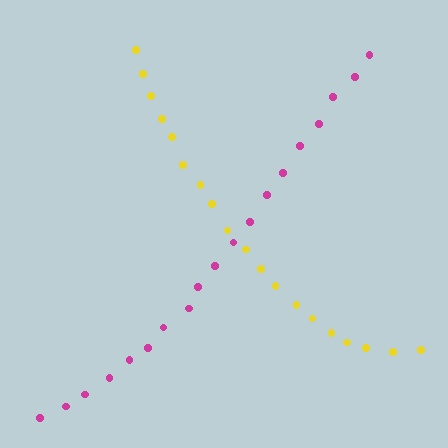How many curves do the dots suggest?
There are 2 distinct paths.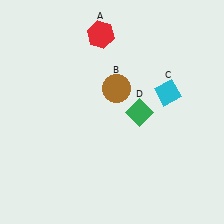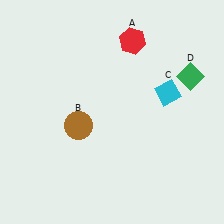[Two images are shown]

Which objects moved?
The objects that moved are: the red hexagon (A), the brown circle (B), the green diamond (D).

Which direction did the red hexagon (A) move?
The red hexagon (A) moved right.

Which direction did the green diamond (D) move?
The green diamond (D) moved right.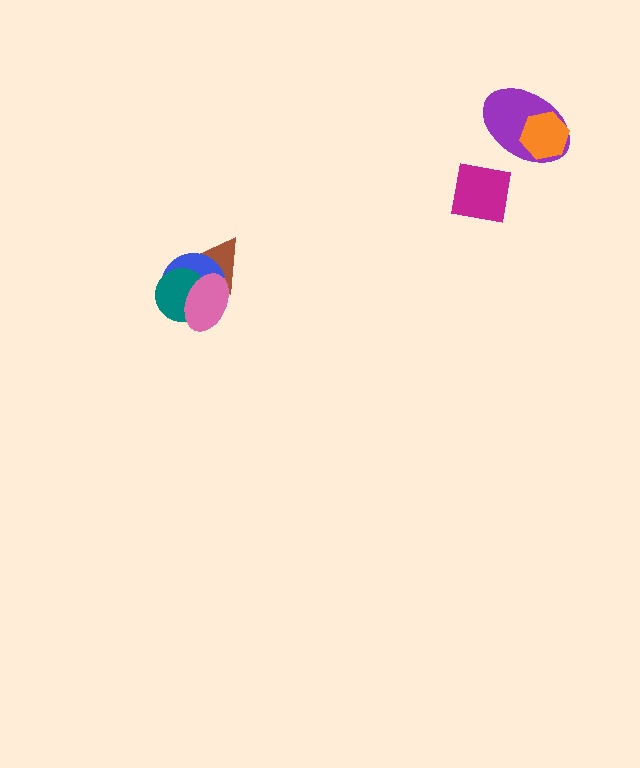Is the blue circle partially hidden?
Yes, it is partially covered by another shape.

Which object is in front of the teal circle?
The pink ellipse is in front of the teal circle.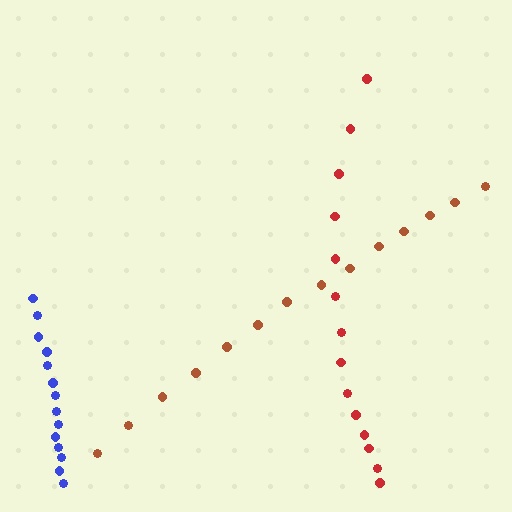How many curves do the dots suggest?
There are 3 distinct paths.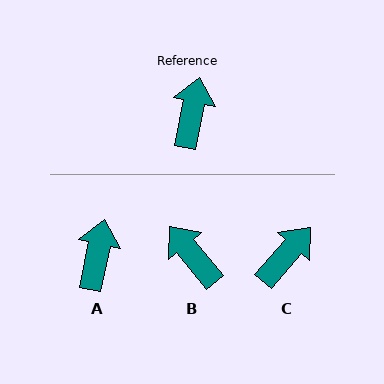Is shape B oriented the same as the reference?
No, it is off by about 51 degrees.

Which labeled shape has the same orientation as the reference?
A.